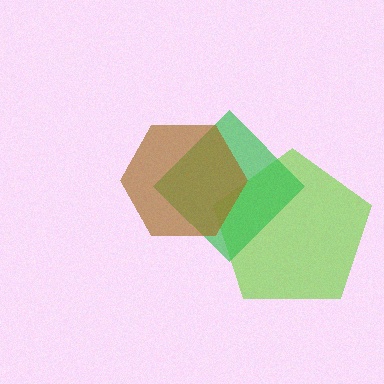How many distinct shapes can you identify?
There are 3 distinct shapes: a lime pentagon, a green diamond, a brown hexagon.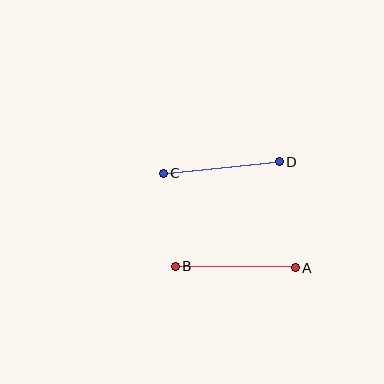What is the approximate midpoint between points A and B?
The midpoint is at approximately (235, 267) pixels.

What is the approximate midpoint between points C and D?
The midpoint is at approximately (221, 168) pixels.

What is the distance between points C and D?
The distance is approximately 117 pixels.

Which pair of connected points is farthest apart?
Points A and B are farthest apart.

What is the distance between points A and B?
The distance is approximately 120 pixels.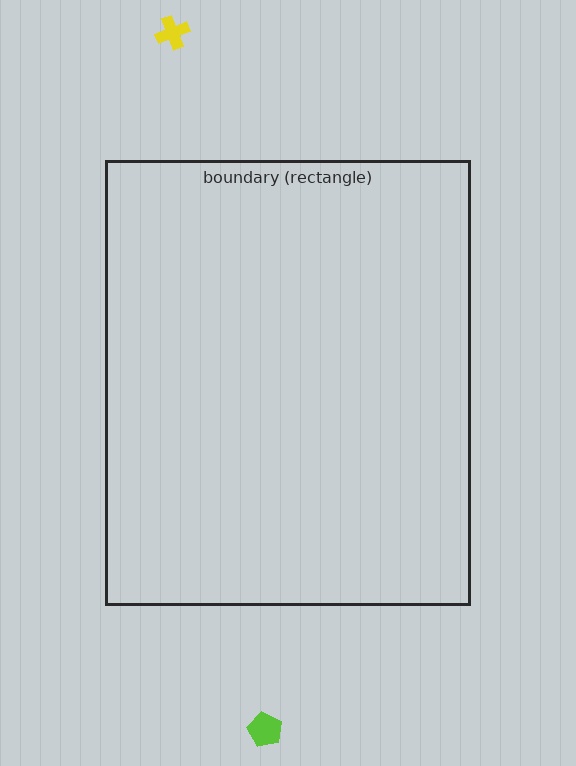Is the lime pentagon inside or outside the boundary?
Outside.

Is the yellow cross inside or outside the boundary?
Outside.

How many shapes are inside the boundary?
0 inside, 2 outside.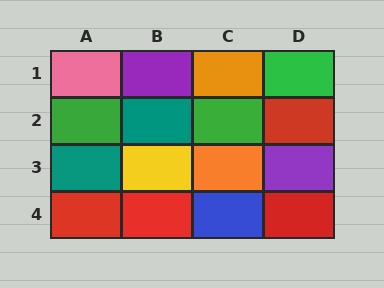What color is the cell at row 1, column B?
Purple.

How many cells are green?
3 cells are green.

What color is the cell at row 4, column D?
Red.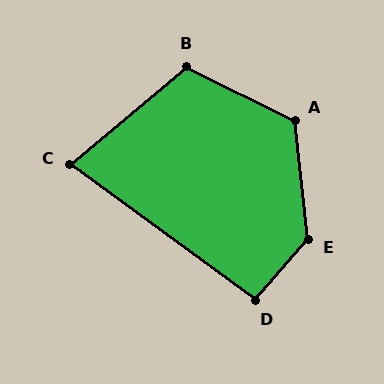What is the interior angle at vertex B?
Approximately 114 degrees (obtuse).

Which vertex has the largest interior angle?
E, at approximately 133 degrees.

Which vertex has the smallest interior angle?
C, at approximately 76 degrees.